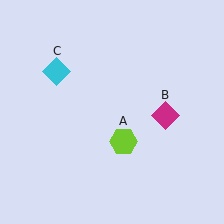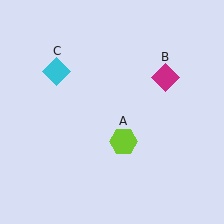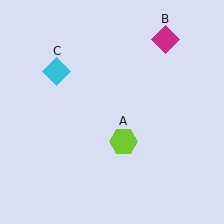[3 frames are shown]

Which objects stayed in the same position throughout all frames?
Lime hexagon (object A) and cyan diamond (object C) remained stationary.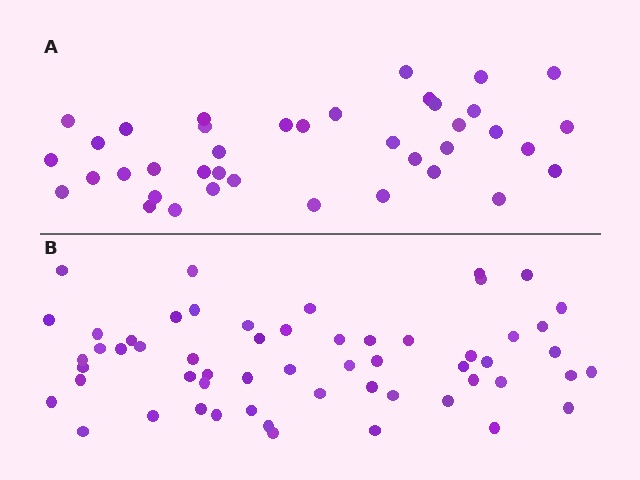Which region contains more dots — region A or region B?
Region B (the bottom region) has more dots.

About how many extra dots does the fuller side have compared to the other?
Region B has approximately 20 more dots than region A.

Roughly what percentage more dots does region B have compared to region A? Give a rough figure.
About 45% more.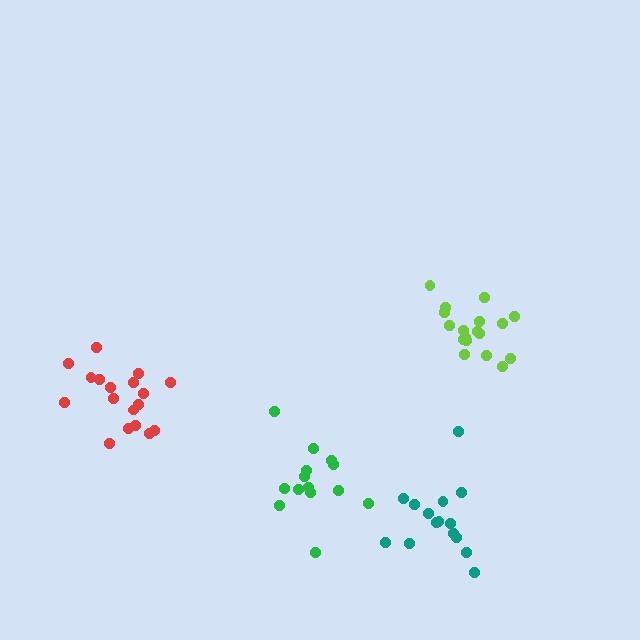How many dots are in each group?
Group 1: 15 dots, Group 2: 18 dots, Group 3: 18 dots, Group 4: 14 dots (65 total).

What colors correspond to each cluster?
The clusters are colored: teal, lime, red, green.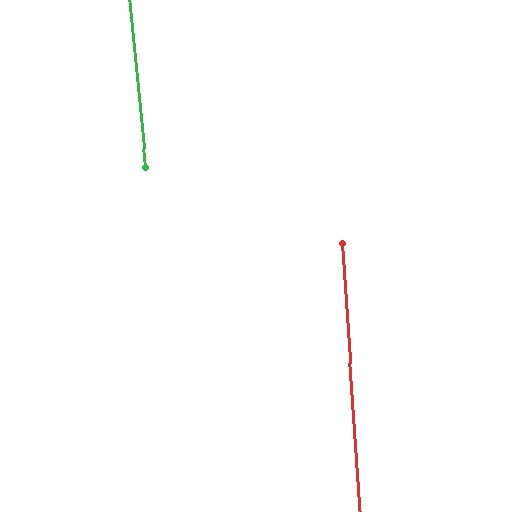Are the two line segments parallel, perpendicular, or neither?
Parallel — their directions differ by only 1.9°.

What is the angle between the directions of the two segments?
Approximately 2 degrees.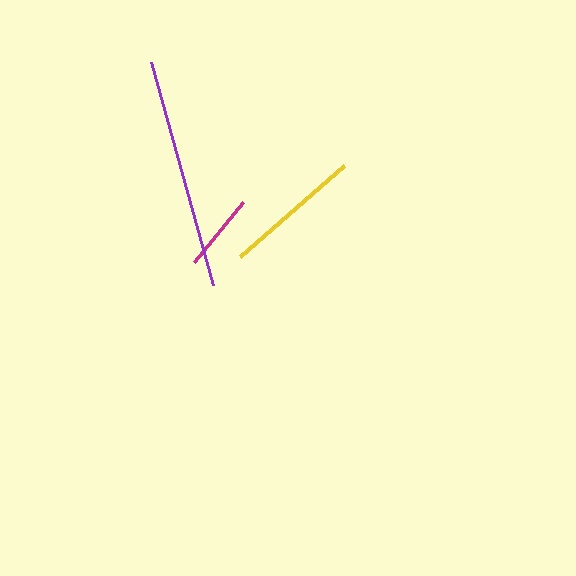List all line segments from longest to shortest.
From longest to shortest: purple, yellow, magenta.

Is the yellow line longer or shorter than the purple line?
The purple line is longer than the yellow line.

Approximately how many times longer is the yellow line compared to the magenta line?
The yellow line is approximately 1.8 times the length of the magenta line.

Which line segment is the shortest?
The magenta line is the shortest at approximately 77 pixels.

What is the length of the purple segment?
The purple segment is approximately 233 pixels long.